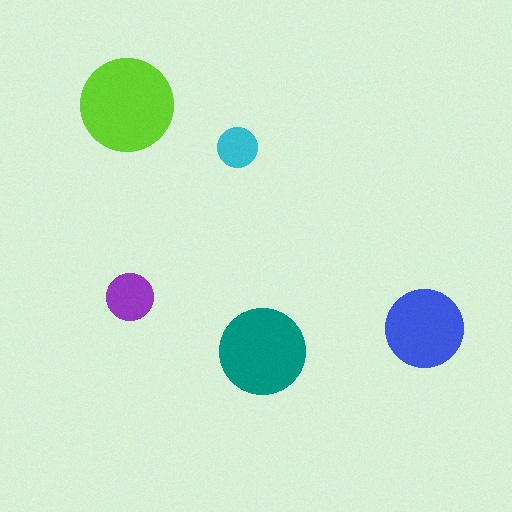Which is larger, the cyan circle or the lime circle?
The lime one.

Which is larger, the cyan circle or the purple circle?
The purple one.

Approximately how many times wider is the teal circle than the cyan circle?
About 2 times wider.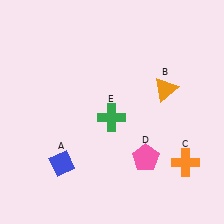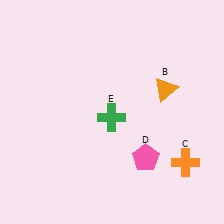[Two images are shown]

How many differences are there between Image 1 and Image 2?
There is 1 difference between the two images.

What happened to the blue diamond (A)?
The blue diamond (A) was removed in Image 2. It was in the bottom-left area of Image 1.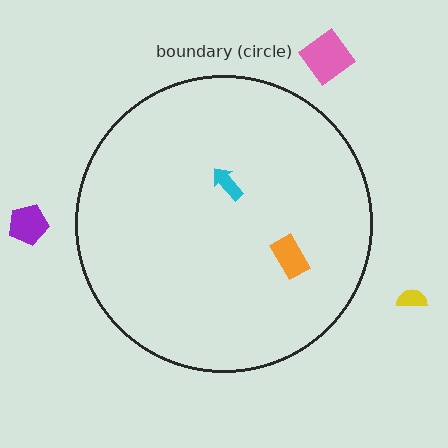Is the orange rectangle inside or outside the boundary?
Inside.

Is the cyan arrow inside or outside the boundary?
Inside.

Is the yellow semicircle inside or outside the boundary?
Outside.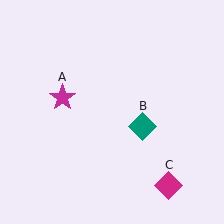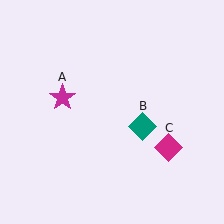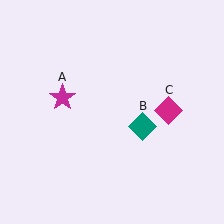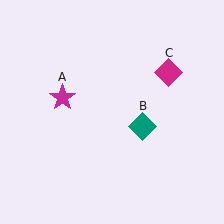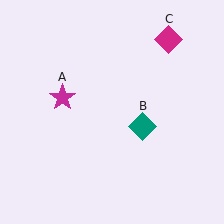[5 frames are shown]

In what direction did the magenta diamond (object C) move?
The magenta diamond (object C) moved up.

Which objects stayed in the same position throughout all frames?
Magenta star (object A) and teal diamond (object B) remained stationary.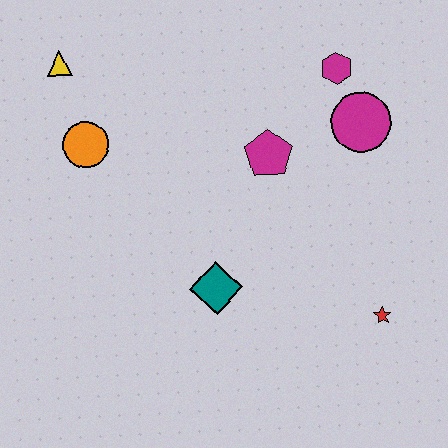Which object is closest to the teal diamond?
The magenta pentagon is closest to the teal diamond.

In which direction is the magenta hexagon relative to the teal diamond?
The magenta hexagon is above the teal diamond.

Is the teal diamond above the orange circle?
No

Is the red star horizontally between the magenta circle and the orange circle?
No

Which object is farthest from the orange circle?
The red star is farthest from the orange circle.